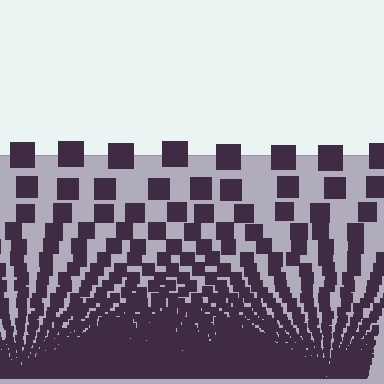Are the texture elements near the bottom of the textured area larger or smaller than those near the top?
Smaller. The gradient is inverted — elements near the bottom are smaller and denser.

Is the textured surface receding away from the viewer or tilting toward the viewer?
The surface appears to tilt toward the viewer. Texture elements get larger and sparser toward the top.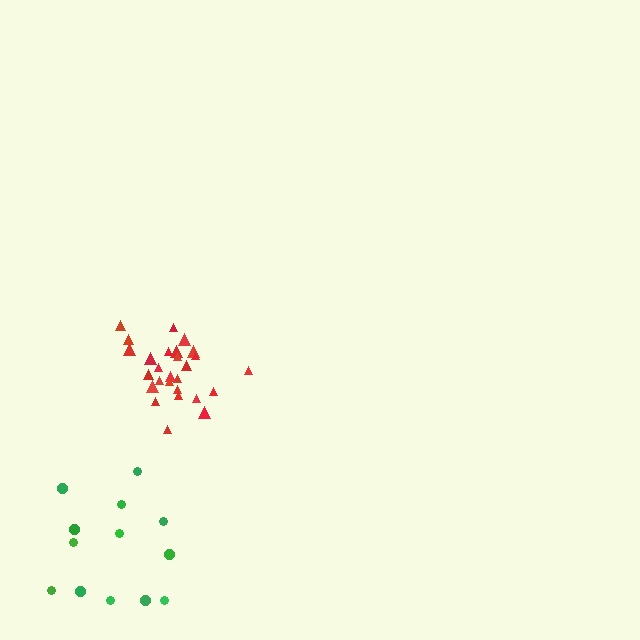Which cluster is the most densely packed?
Red.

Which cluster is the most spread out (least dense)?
Green.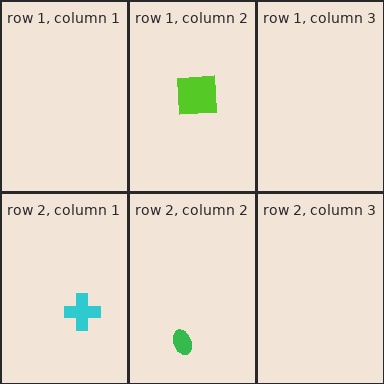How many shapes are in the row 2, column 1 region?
1.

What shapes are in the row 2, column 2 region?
The green ellipse.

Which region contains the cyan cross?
The row 2, column 1 region.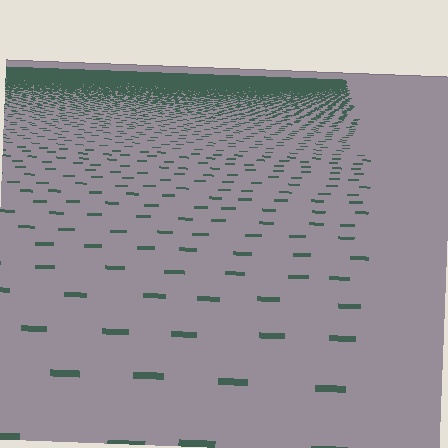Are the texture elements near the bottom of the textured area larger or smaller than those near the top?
Larger. Near the bottom, elements are closer to the viewer and appear at a bigger on-screen size.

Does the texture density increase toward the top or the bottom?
Density increases toward the top.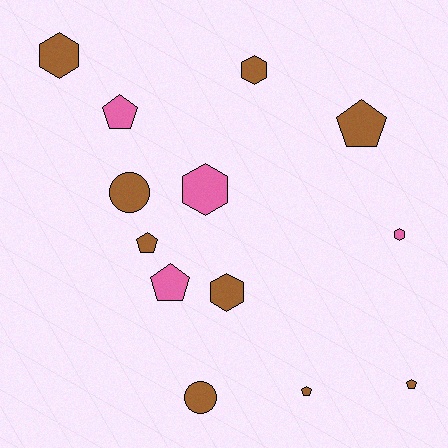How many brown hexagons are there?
There are 3 brown hexagons.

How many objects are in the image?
There are 13 objects.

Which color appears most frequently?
Brown, with 9 objects.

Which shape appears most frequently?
Pentagon, with 6 objects.